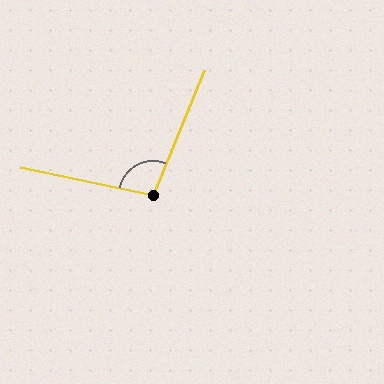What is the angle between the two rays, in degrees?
Approximately 101 degrees.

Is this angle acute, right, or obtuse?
It is obtuse.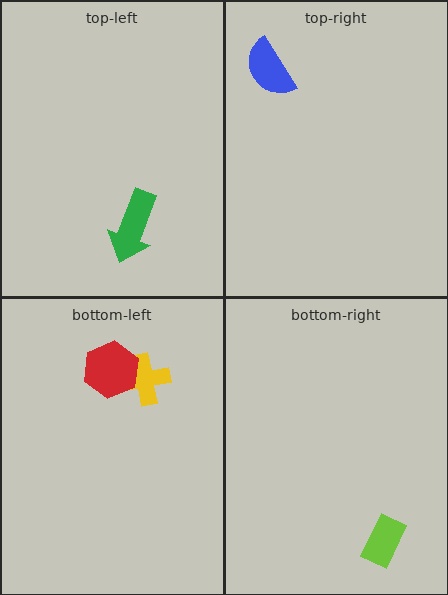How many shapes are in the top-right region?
1.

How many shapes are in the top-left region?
1.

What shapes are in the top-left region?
The green arrow.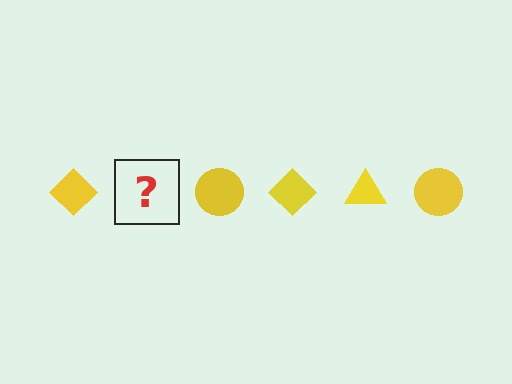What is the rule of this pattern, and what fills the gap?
The rule is that the pattern cycles through diamond, triangle, circle shapes in yellow. The gap should be filled with a yellow triangle.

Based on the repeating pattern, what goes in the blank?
The blank should be a yellow triangle.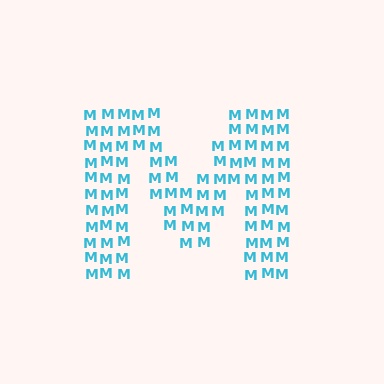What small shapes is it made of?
It is made of small letter M's.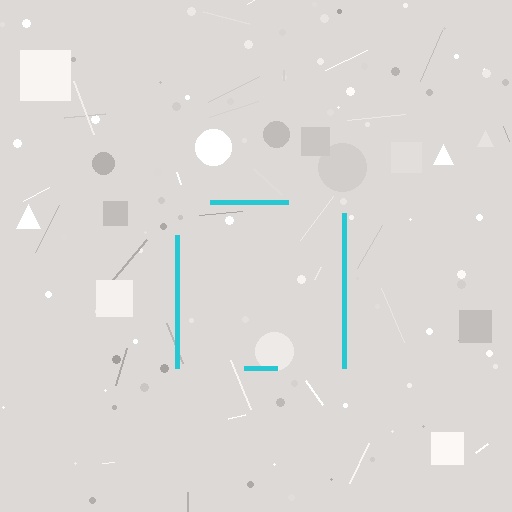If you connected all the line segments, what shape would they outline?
They would outline a square.